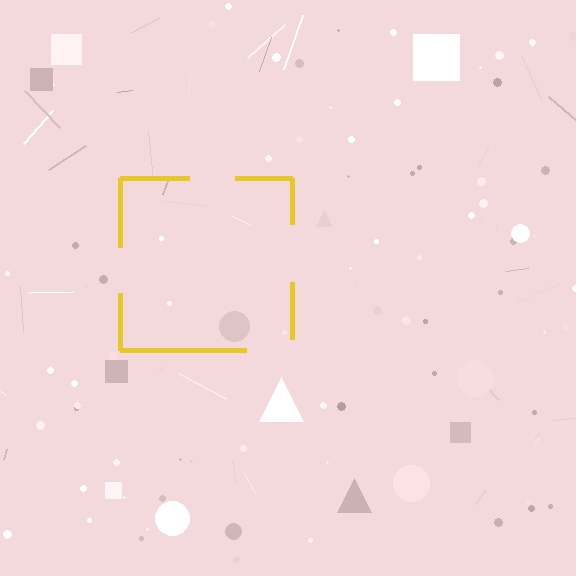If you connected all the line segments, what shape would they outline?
They would outline a square.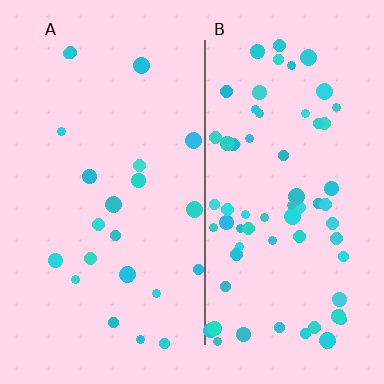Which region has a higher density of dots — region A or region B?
B (the right).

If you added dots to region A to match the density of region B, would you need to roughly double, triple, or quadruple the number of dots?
Approximately triple.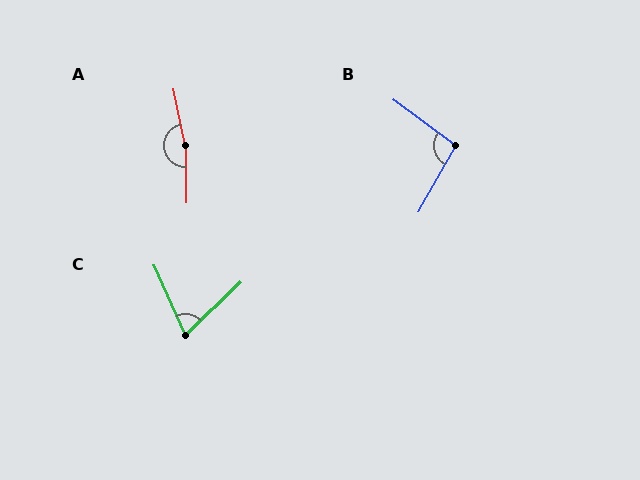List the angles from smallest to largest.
C (70°), B (97°), A (168°).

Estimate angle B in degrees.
Approximately 97 degrees.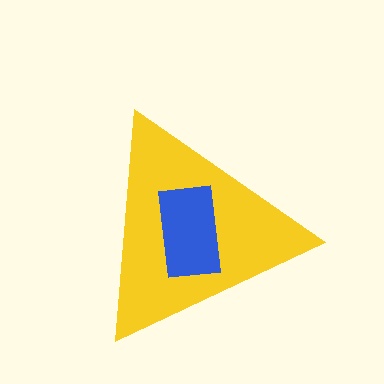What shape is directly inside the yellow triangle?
The blue rectangle.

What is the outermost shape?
The yellow triangle.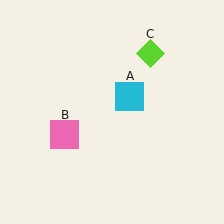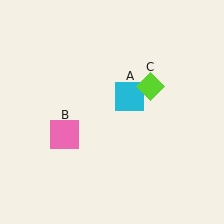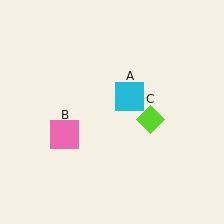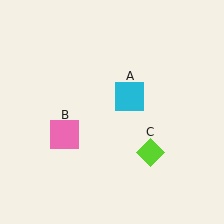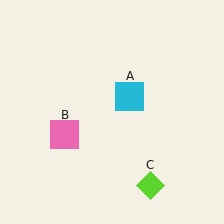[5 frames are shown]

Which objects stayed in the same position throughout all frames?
Cyan square (object A) and pink square (object B) remained stationary.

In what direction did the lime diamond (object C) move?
The lime diamond (object C) moved down.